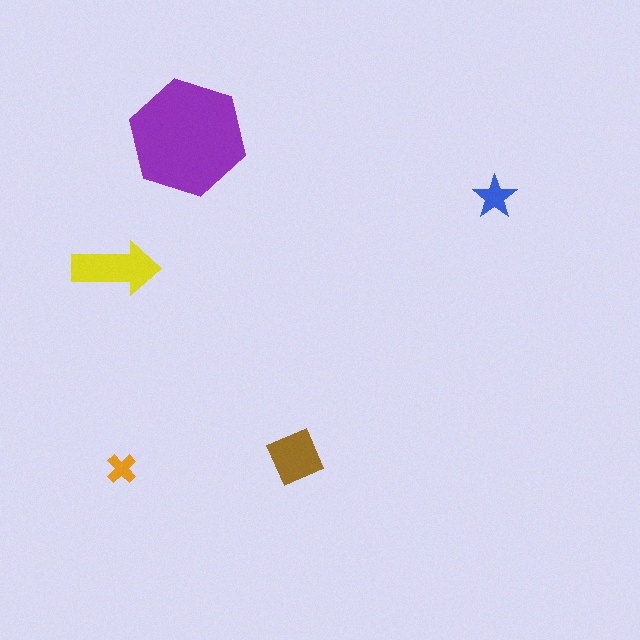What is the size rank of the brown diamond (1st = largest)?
3rd.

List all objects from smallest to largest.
The orange cross, the blue star, the brown diamond, the yellow arrow, the purple hexagon.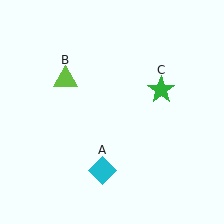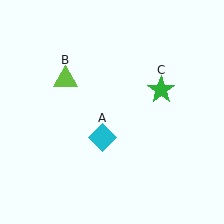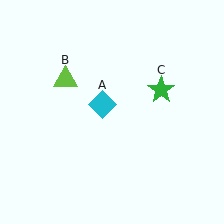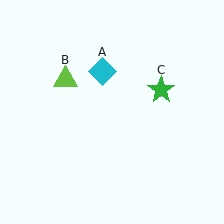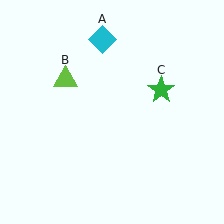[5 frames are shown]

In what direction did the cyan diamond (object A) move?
The cyan diamond (object A) moved up.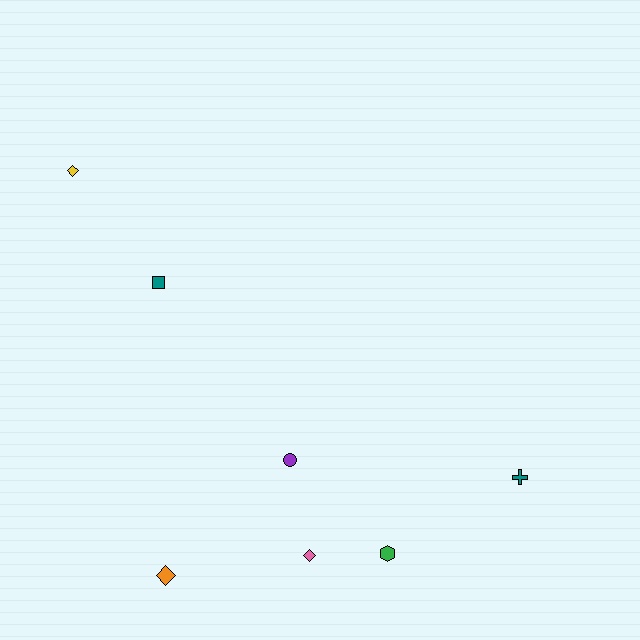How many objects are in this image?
There are 7 objects.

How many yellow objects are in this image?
There is 1 yellow object.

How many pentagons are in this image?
There are no pentagons.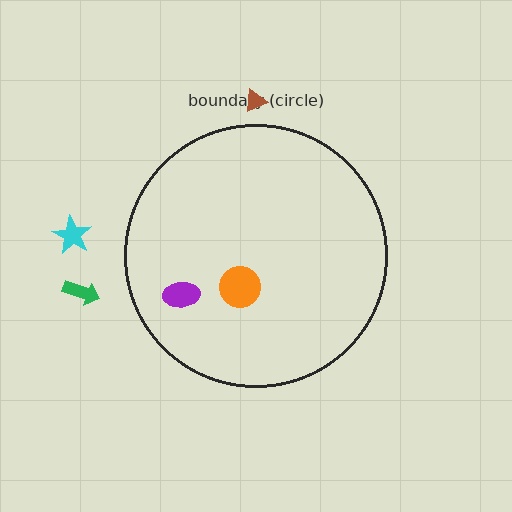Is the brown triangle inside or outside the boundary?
Outside.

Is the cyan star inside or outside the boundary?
Outside.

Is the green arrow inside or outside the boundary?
Outside.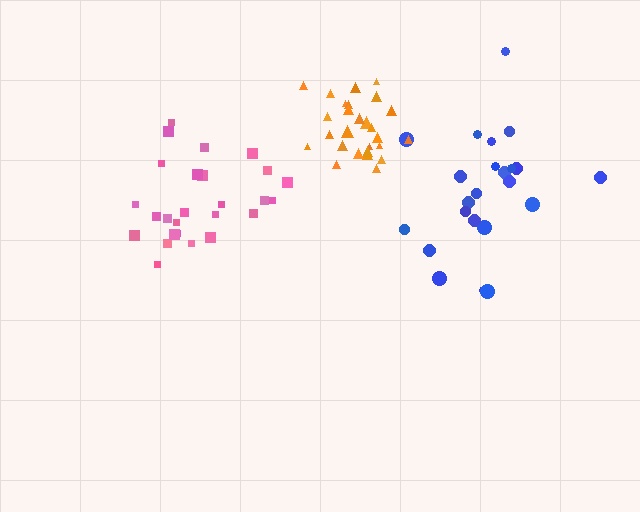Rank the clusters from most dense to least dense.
orange, pink, blue.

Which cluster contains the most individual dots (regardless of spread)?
Orange (27).